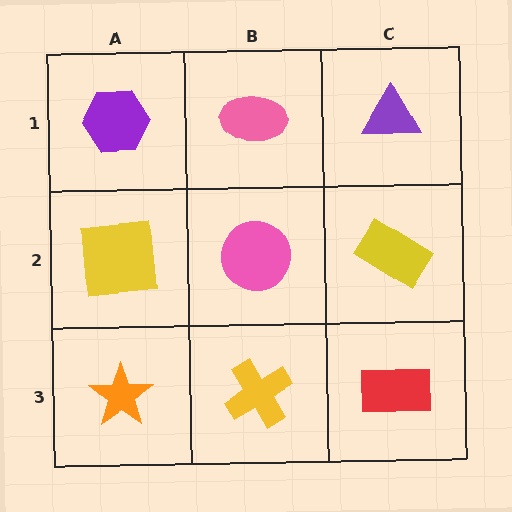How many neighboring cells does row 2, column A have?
3.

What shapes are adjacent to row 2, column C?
A purple triangle (row 1, column C), a red rectangle (row 3, column C), a pink circle (row 2, column B).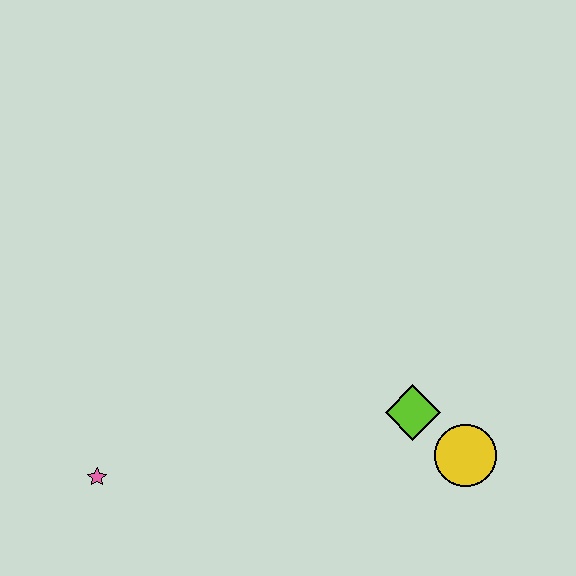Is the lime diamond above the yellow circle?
Yes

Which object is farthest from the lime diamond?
The pink star is farthest from the lime diamond.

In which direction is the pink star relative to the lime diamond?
The pink star is to the left of the lime diamond.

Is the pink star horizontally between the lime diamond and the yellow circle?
No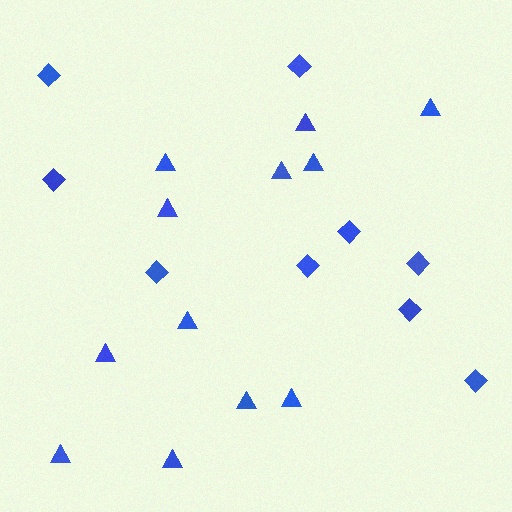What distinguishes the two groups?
There are 2 groups: one group of triangles (12) and one group of diamonds (9).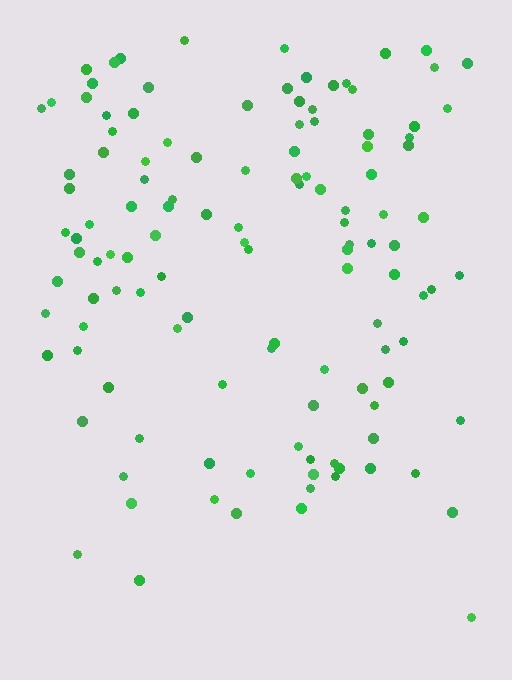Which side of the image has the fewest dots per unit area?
The bottom.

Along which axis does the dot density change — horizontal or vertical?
Vertical.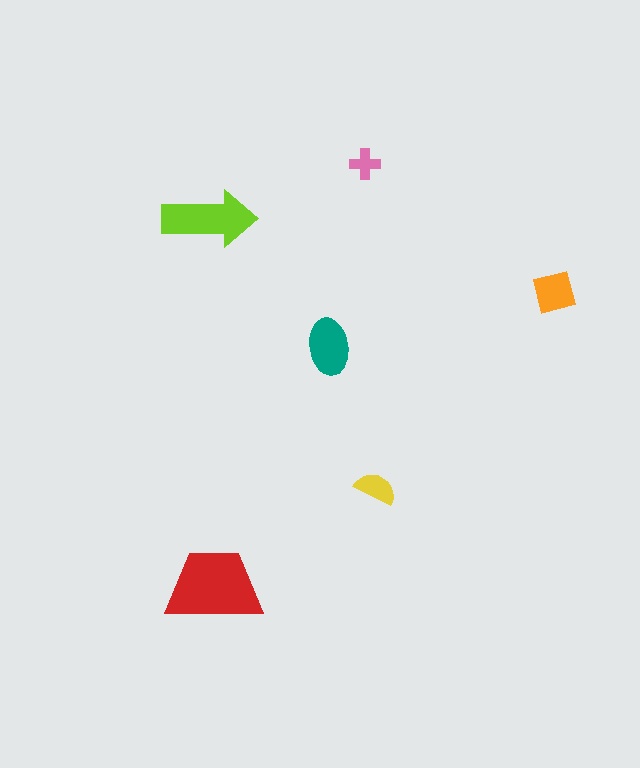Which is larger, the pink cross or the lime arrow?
The lime arrow.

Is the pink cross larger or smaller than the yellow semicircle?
Smaller.